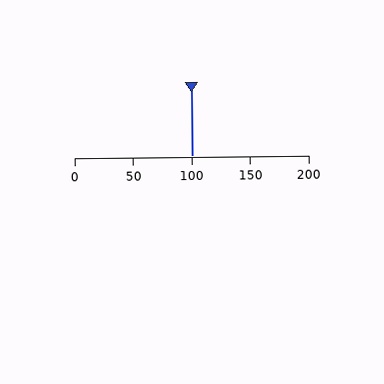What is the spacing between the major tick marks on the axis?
The major ticks are spaced 50 apart.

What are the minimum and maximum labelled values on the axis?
The axis runs from 0 to 200.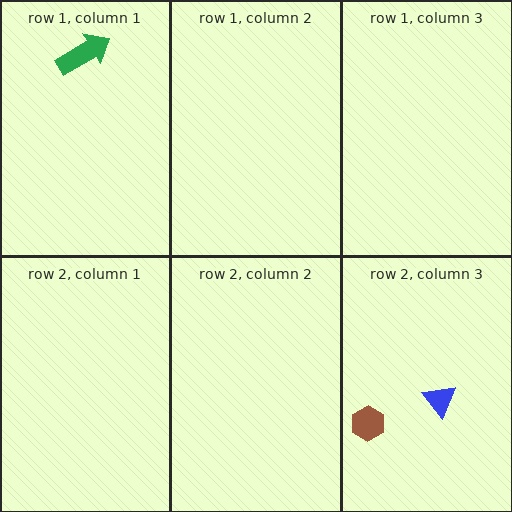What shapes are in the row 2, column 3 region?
The blue triangle, the brown hexagon.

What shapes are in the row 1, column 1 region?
The green arrow.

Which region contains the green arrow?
The row 1, column 1 region.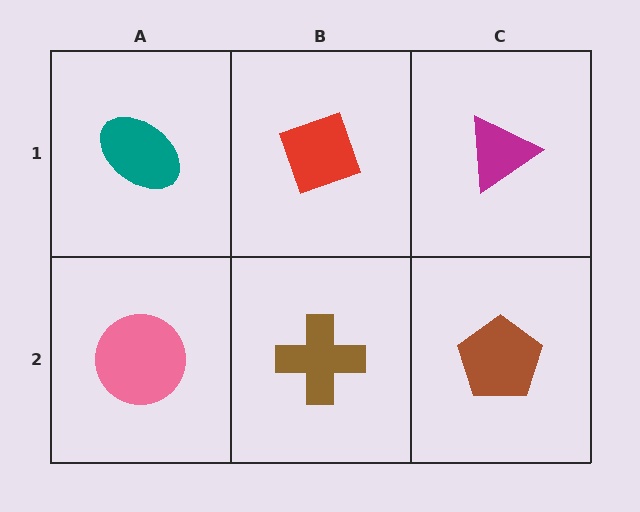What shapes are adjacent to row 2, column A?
A teal ellipse (row 1, column A), a brown cross (row 2, column B).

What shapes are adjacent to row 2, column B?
A red diamond (row 1, column B), a pink circle (row 2, column A), a brown pentagon (row 2, column C).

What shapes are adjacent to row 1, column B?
A brown cross (row 2, column B), a teal ellipse (row 1, column A), a magenta triangle (row 1, column C).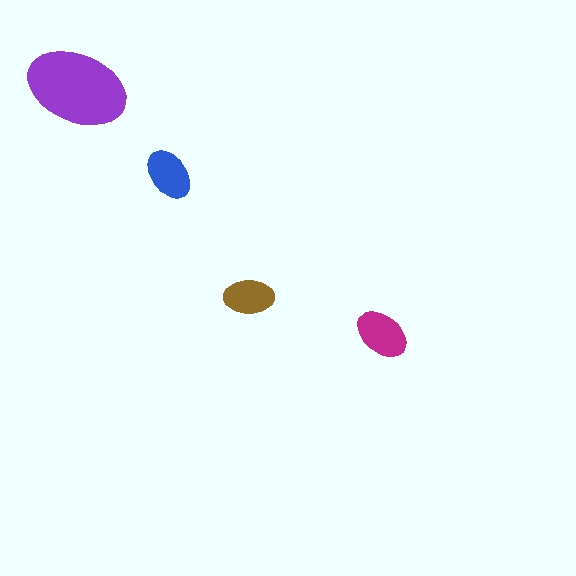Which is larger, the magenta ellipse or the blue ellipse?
The magenta one.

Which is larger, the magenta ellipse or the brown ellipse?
The magenta one.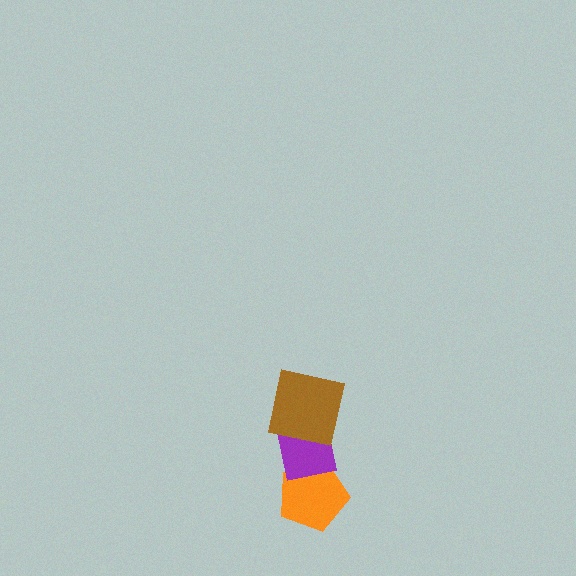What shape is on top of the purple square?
The brown square is on top of the purple square.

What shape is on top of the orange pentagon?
The purple square is on top of the orange pentagon.